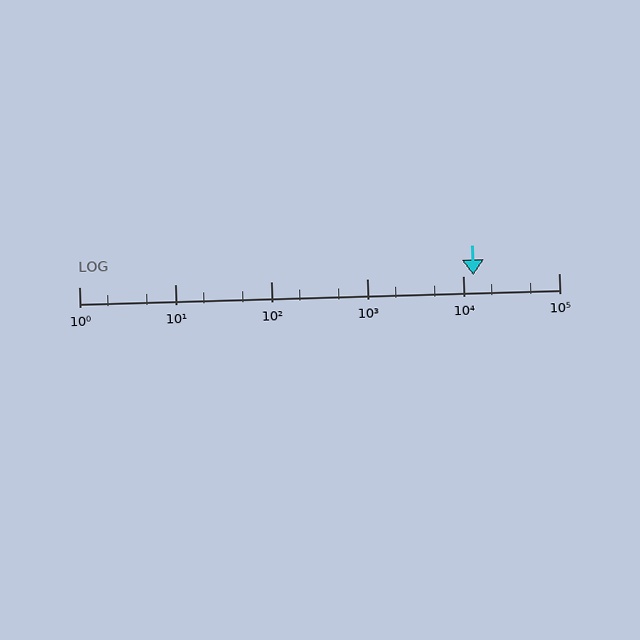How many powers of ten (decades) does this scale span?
The scale spans 5 decades, from 1 to 100000.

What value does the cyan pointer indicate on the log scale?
The pointer indicates approximately 13000.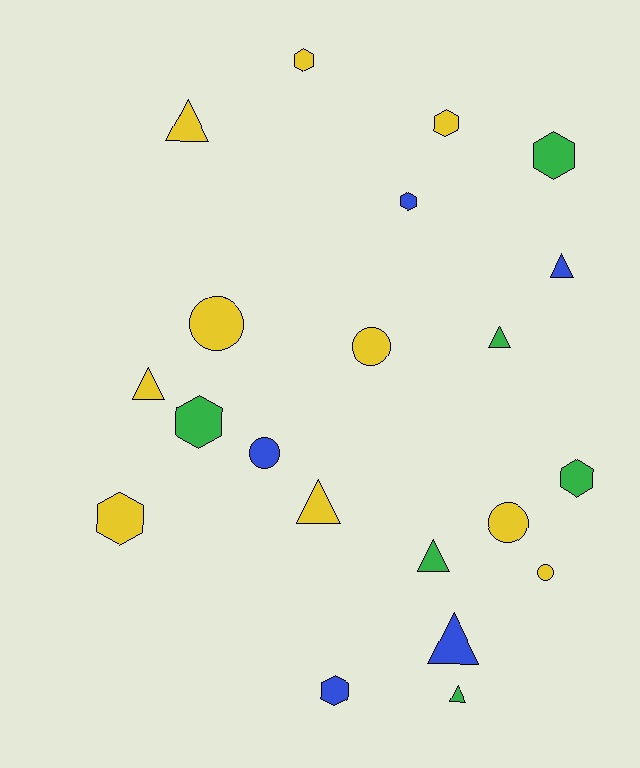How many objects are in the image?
There are 21 objects.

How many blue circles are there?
There is 1 blue circle.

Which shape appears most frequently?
Triangle, with 8 objects.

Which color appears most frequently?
Yellow, with 10 objects.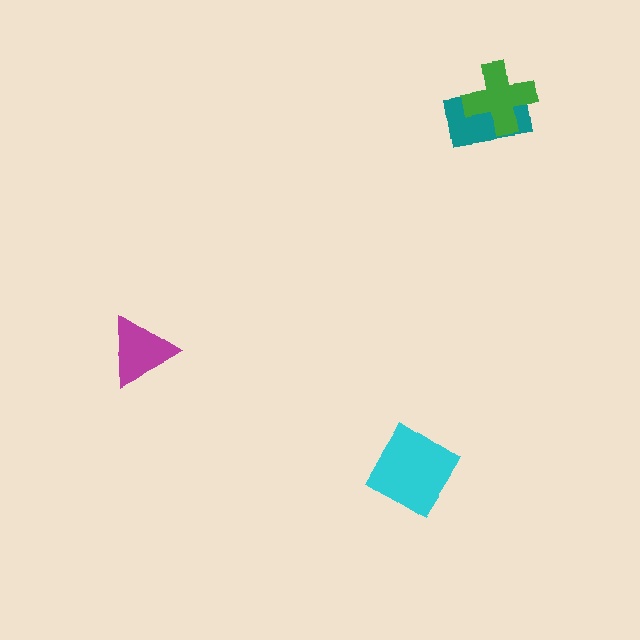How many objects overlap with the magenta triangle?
0 objects overlap with the magenta triangle.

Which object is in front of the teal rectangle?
The green cross is in front of the teal rectangle.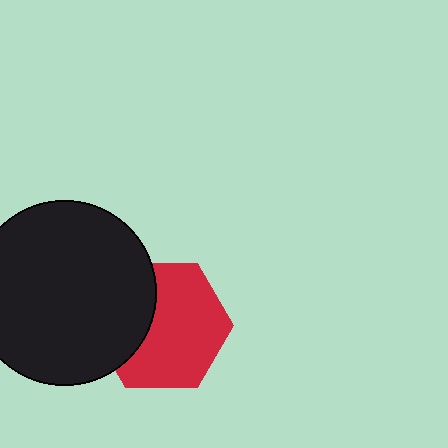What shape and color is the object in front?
The object in front is a black circle.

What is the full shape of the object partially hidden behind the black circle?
The partially hidden object is a red hexagon.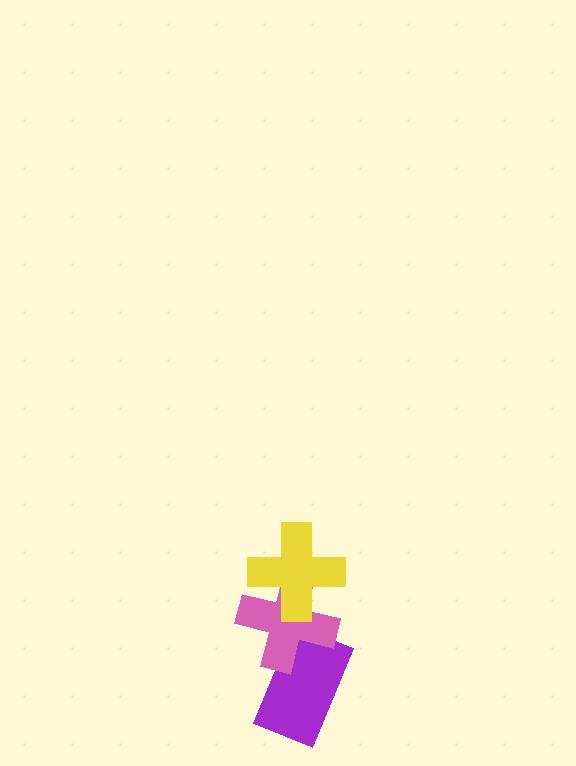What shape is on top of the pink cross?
The yellow cross is on top of the pink cross.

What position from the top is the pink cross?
The pink cross is 2nd from the top.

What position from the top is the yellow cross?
The yellow cross is 1st from the top.